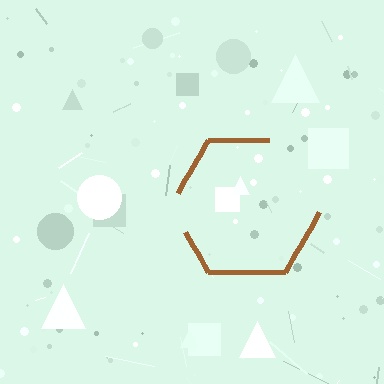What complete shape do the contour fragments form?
The contour fragments form a hexagon.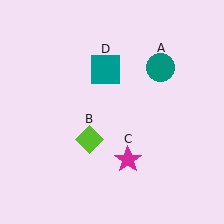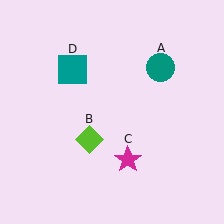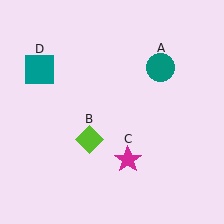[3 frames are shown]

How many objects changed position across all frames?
1 object changed position: teal square (object D).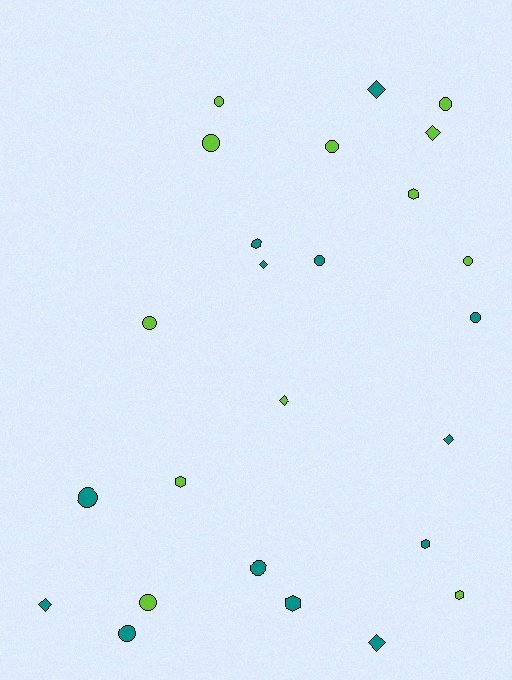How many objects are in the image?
There are 25 objects.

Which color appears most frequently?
Teal, with 13 objects.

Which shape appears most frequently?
Circle, with 12 objects.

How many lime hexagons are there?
There are 3 lime hexagons.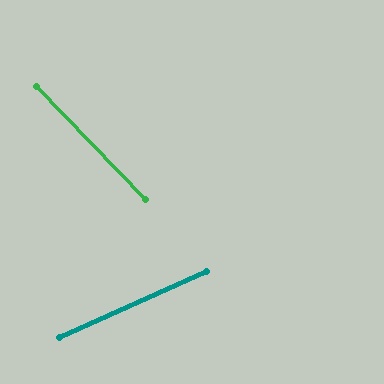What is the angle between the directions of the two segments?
Approximately 70 degrees.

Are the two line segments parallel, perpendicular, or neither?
Neither parallel nor perpendicular — they differ by about 70°.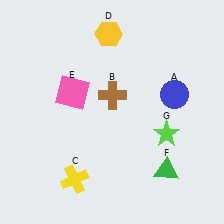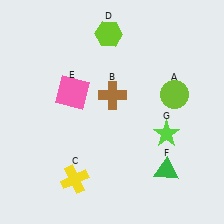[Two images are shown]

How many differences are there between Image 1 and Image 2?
There are 2 differences between the two images.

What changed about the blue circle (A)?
In Image 1, A is blue. In Image 2, it changed to lime.